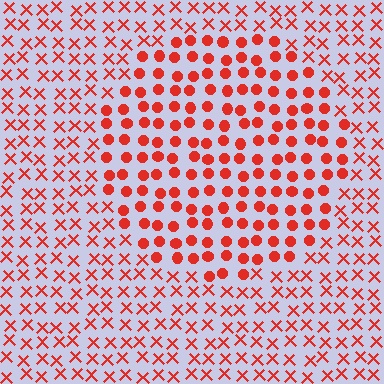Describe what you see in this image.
The image is filled with small red elements arranged in a uniform grid. A circle-shaped region contains circles, while the surrounding area contains X marks. The boundary is defined purely by the change in element shape.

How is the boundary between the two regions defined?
The boundary is defined by a change in element shape: circles inside vs. X marks outside. All elements share the same color and spacing.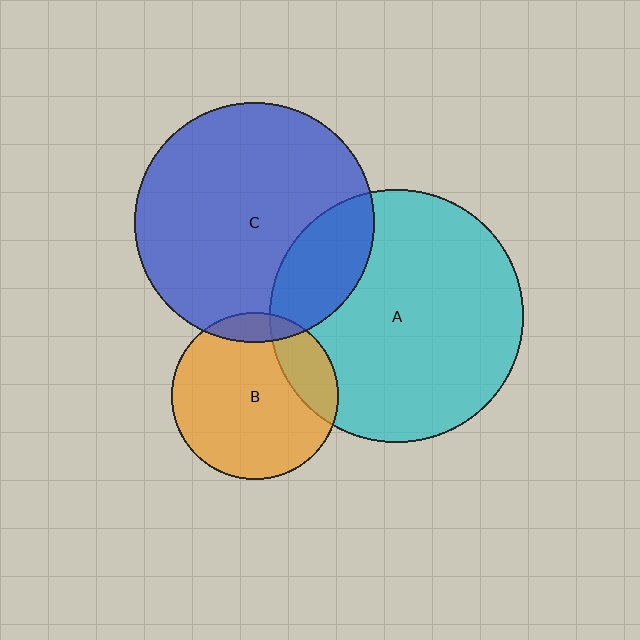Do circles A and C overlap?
Yes.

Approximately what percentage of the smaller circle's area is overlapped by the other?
Approximately 20%.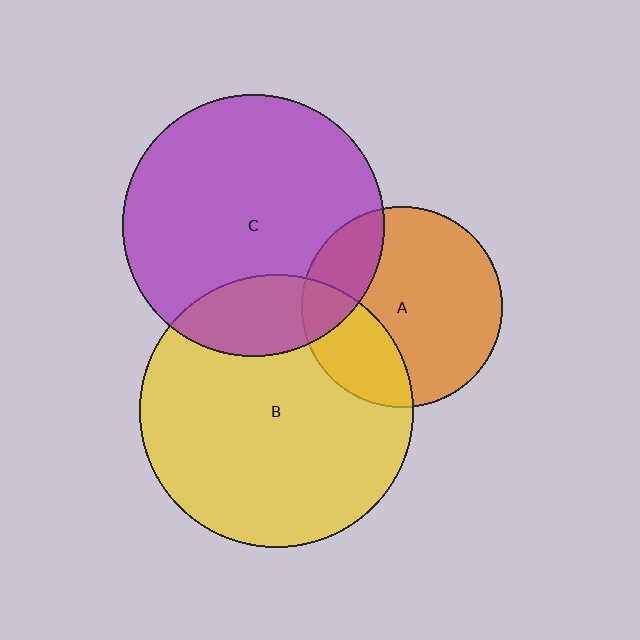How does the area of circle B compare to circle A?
Approximately 1.9 times.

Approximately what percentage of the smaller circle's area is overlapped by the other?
Approximately 25%.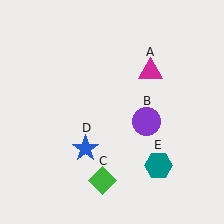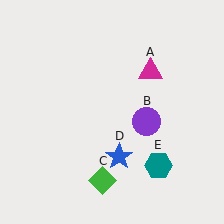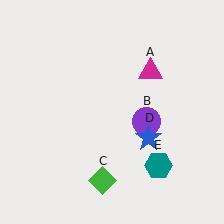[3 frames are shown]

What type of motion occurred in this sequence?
The blue star (object D) rotated counterclockwise around the center of the scene.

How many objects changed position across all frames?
1 object changed position: blue star (object D).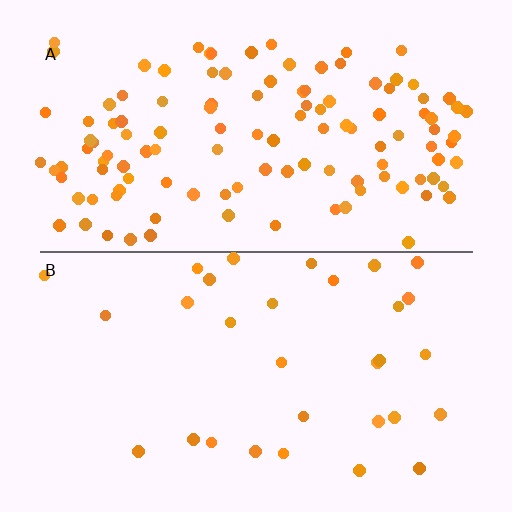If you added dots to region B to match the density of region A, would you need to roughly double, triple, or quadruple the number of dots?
Approximately quadruple.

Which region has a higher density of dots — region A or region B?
A (the top).